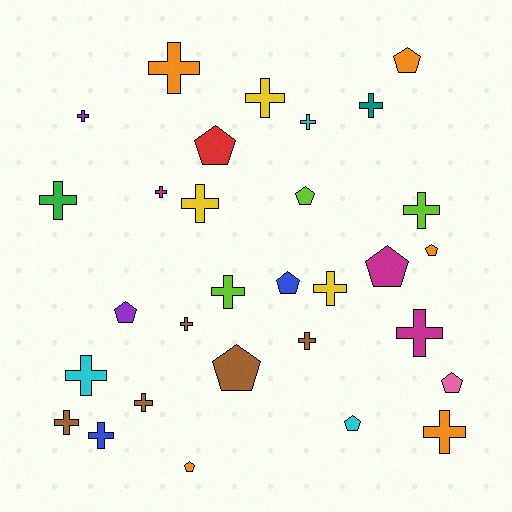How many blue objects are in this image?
There are 2 blue objects.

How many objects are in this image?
There are 30 objects.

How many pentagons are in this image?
There are 11 pentagons.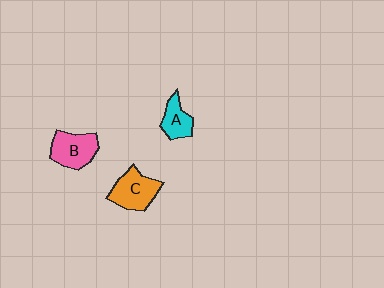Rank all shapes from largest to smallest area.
From largest to smallest: C (orange), B (pink), A (cyan).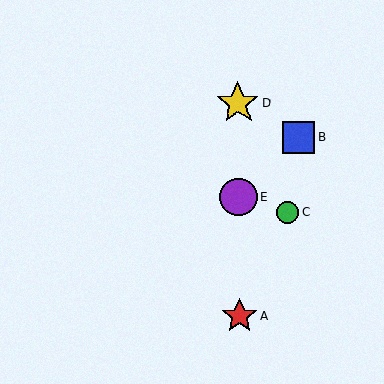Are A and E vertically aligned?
Yes, both are at x≈239.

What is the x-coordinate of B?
Object B is at x≈298.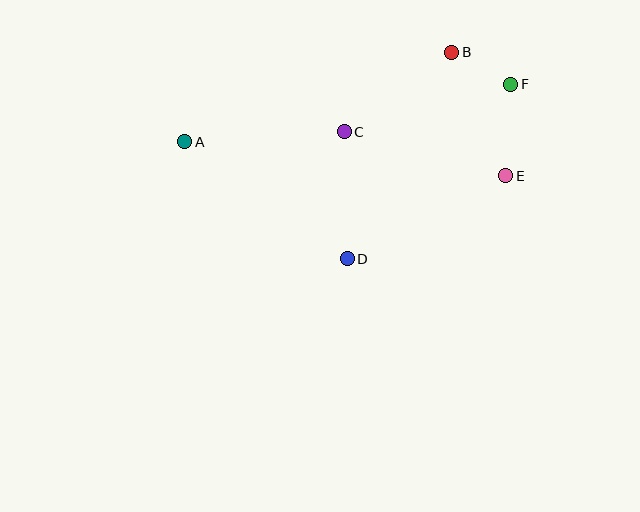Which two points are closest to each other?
Points B and F are closest to each other.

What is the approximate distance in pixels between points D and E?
The distance between D and E is approximately 179 pixels.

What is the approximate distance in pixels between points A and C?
The distance between A and C is approximately 160 pixels.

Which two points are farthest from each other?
Points A and F are farthest from each other.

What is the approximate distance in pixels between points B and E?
The distance between B and E is approximately 135 pixels.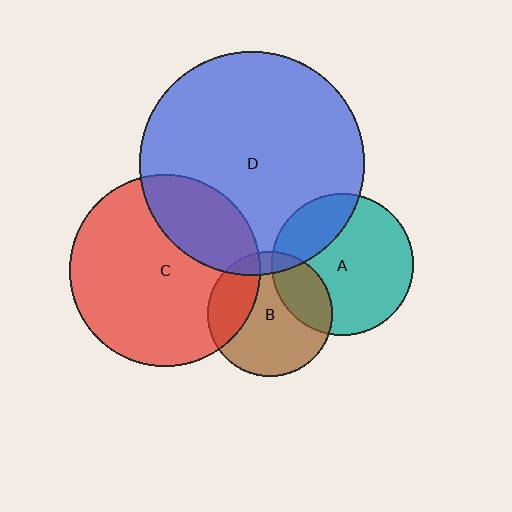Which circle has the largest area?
Circle D (blue).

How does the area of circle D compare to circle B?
Approximately 3.2 times.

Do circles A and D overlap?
Yes.